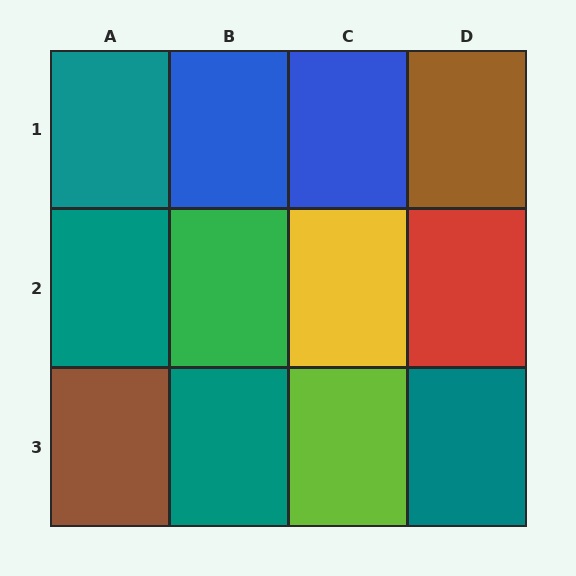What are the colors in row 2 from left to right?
Teal, green, yellow, red.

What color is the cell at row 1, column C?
Blue.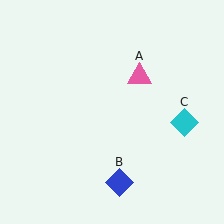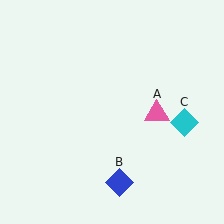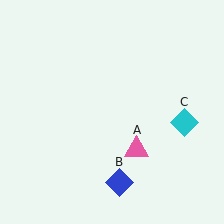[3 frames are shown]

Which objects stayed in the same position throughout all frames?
Blue diamond (object B) and cyan diamond (object C) remained stationary.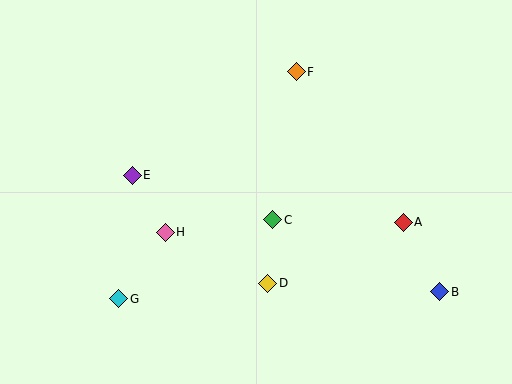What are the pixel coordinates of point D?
Point D is at (268, 283).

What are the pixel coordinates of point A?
Point A is at (403, 222).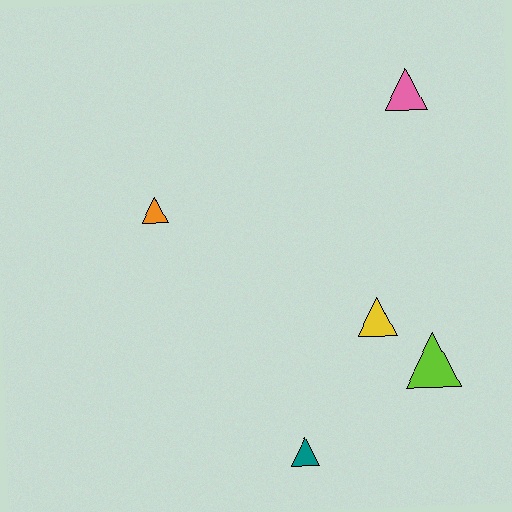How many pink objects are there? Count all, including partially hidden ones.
There is 1 pink object.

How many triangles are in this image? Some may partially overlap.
There are 5 triangles.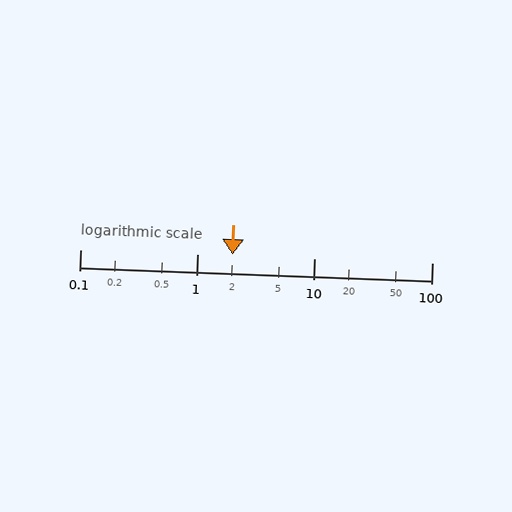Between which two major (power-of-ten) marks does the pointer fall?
The pointer is between 1 and 10.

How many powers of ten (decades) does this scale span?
The scale spans 3 decades, from 0.1 to 100.